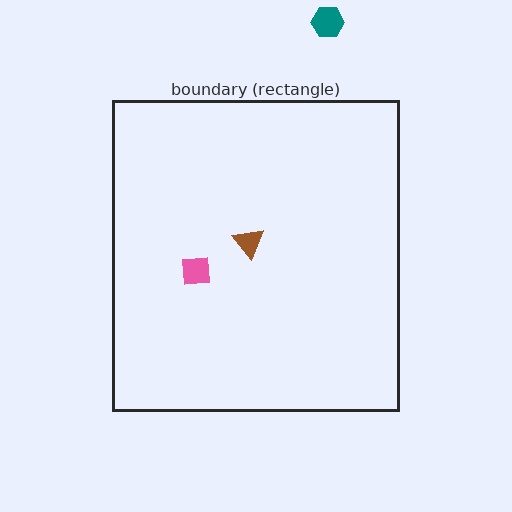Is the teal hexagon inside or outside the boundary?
Outside.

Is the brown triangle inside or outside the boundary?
Inside.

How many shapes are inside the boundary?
2 inside, 1 outside.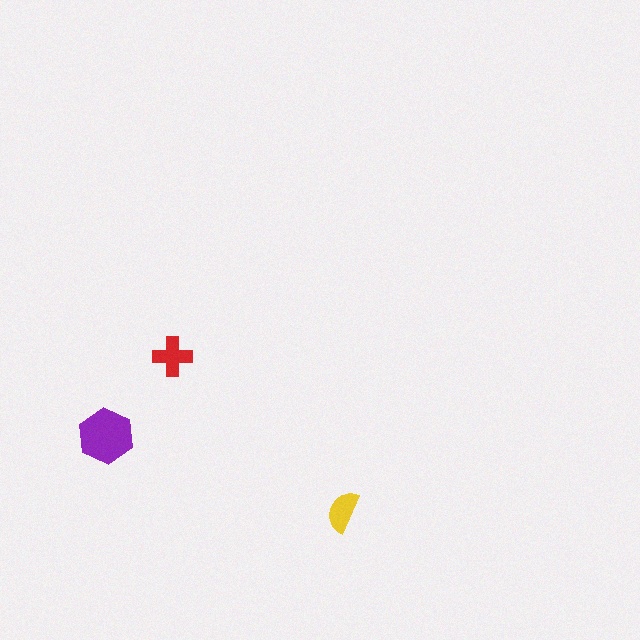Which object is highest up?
The red cross is topmost.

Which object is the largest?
The purple hexagon.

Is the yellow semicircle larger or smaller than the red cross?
Smaller.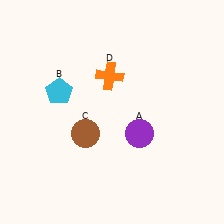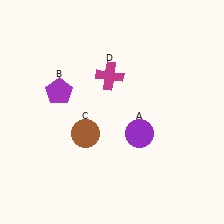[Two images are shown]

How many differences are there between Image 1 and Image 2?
There are 2 differences between the two images.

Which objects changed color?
B changed from cyan to purple. D changed from orange to magenta.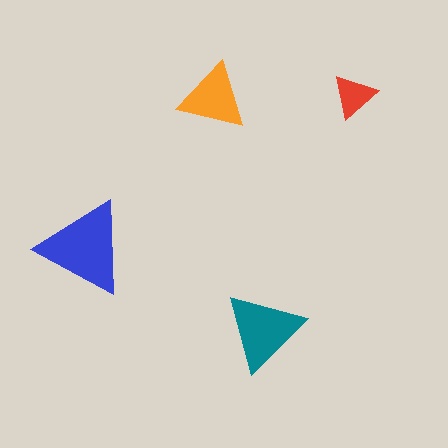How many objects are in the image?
There are 4 objects in the image.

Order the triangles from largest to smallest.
the blue one, the teal one, the orange one, the red one.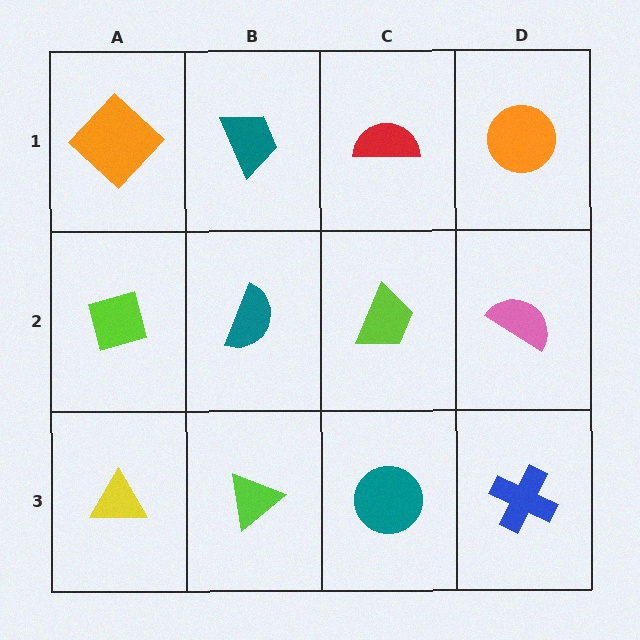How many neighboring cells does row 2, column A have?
3.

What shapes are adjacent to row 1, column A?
A lime square (row 2, column A), a teal trapezoid (row 1, column B).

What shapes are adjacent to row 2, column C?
A red semicircle (row 1, column C), a teal circle (row 3, column C), a teal semicircle (row 2, column B), a pink semicircle (row 2, column D).